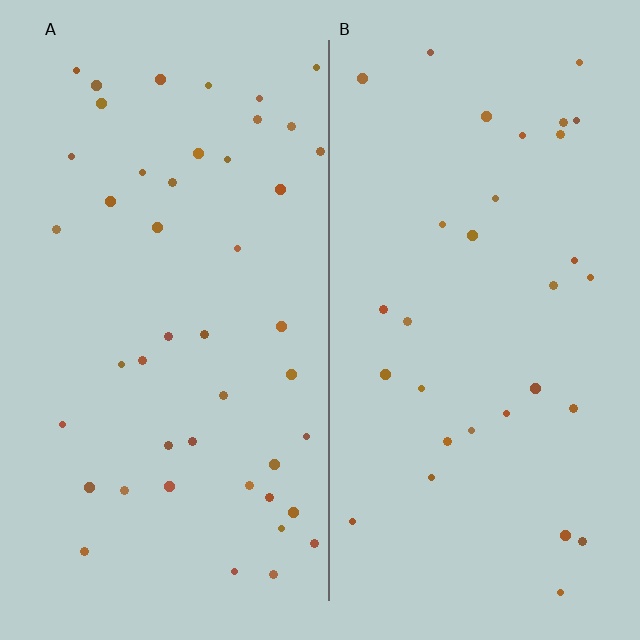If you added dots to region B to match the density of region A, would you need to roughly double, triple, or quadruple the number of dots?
Approximately double.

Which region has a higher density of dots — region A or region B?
A (the left).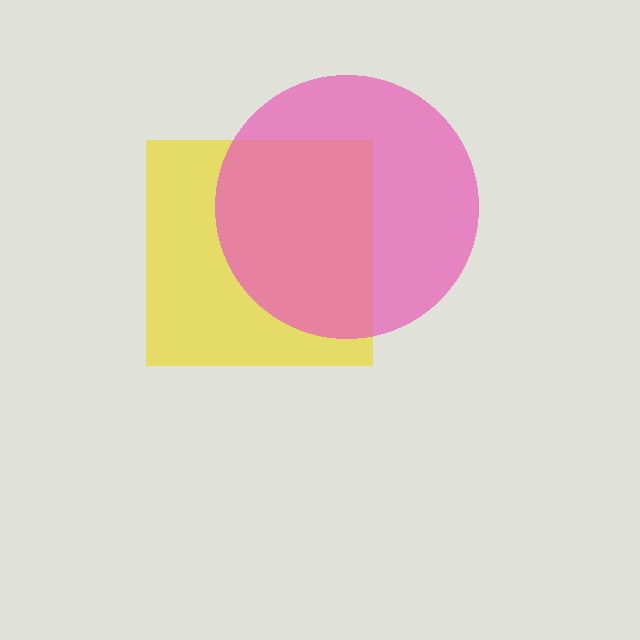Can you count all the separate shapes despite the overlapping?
Yes, there are 2 separate shapes.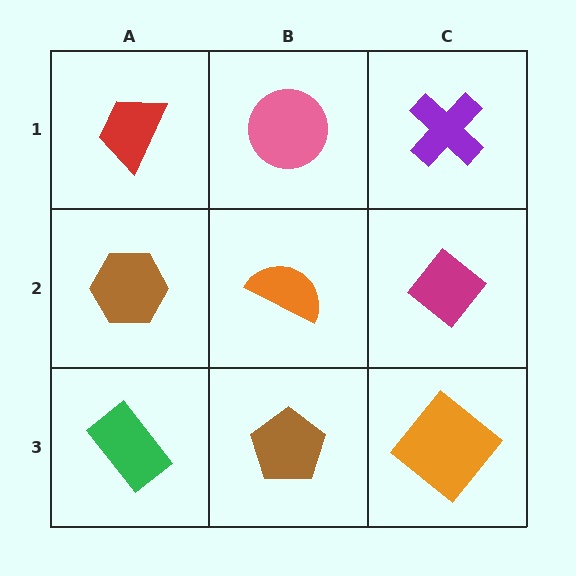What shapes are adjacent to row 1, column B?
An orange semicircle (row 2, column B), a red trapezoid (row 1, column A), a purple cross (row 1, column C).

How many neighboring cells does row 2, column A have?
3.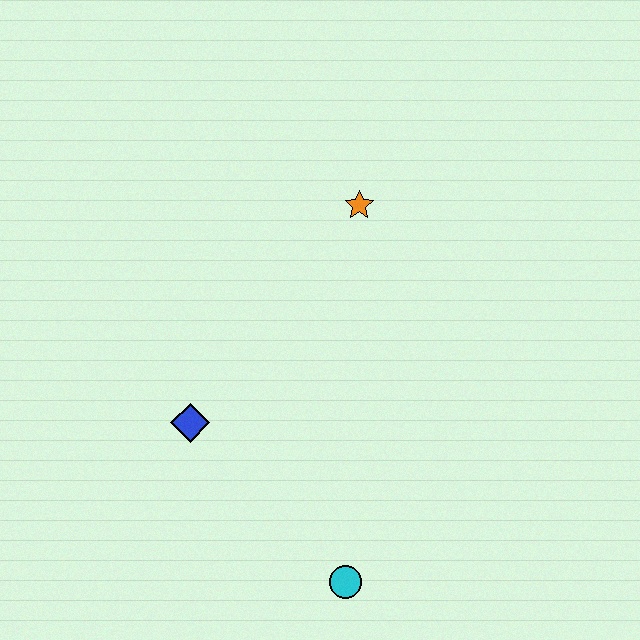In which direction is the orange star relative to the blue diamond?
The orange star is above the blue diamond.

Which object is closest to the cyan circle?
The blue diamond is closest to the cyan circle.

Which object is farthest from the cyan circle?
The orange star is farthest from the cyan circle.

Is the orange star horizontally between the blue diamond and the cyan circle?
No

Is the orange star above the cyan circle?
Yes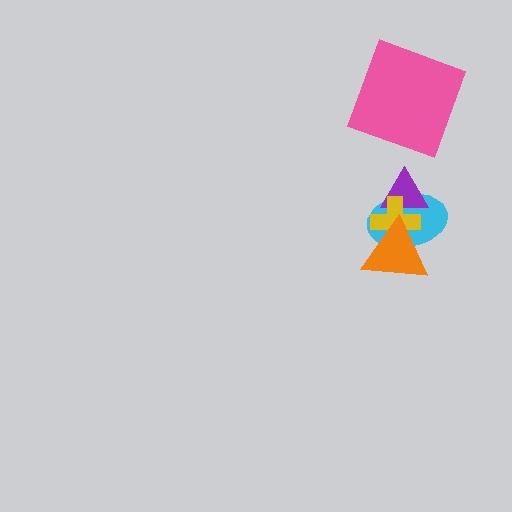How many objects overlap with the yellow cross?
3 objects overlap with the yellow cross.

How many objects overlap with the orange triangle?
2 objects overlap with the orange triangle.